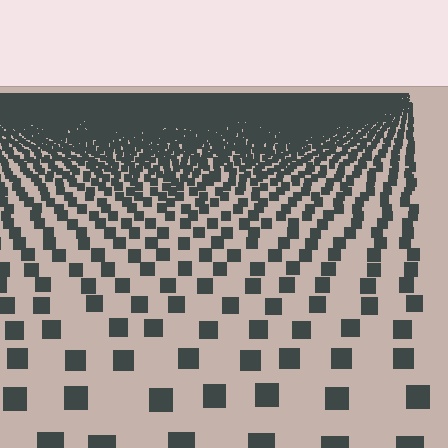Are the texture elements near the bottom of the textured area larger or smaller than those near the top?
Larger. Near the bottom, elements are closer to the viewer and appear at a bigger on-screen size.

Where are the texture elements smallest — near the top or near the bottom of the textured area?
Near the top.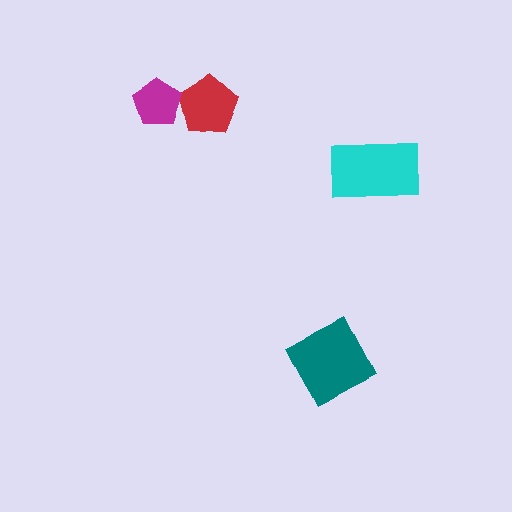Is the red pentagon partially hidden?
Yes, it is partially covered by another shape.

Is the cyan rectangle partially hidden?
No, no other shape covers it.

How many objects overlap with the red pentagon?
1 object overlaps with the red pentagon.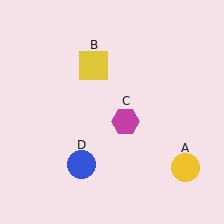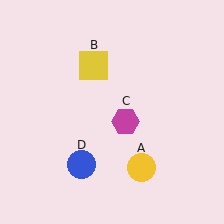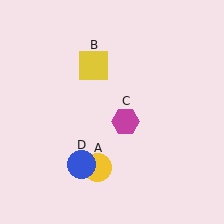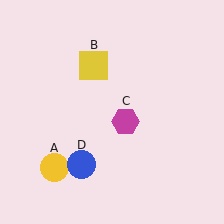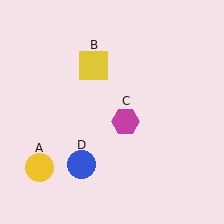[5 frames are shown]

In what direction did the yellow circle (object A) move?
The yellow circle (object A) moved left.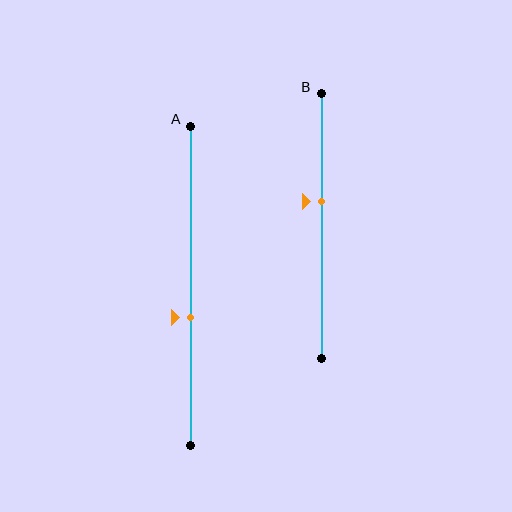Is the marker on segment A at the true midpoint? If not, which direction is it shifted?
No, the marker on segment A is shifted downward by about 10% of the segment length.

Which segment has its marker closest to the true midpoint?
Segment B has its marker closest to the true midpoint.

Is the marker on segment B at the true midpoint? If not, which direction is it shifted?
No, the marker on segment B is shifted upward by about 9% of the segment length.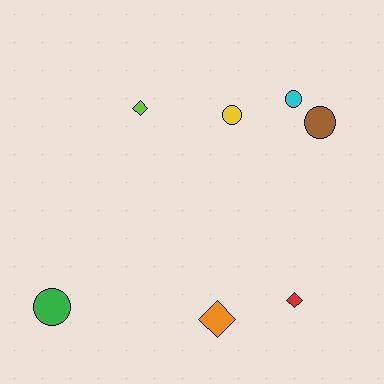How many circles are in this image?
There are 4 circles.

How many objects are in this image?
There are 7 objects.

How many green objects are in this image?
There is 1 green object.